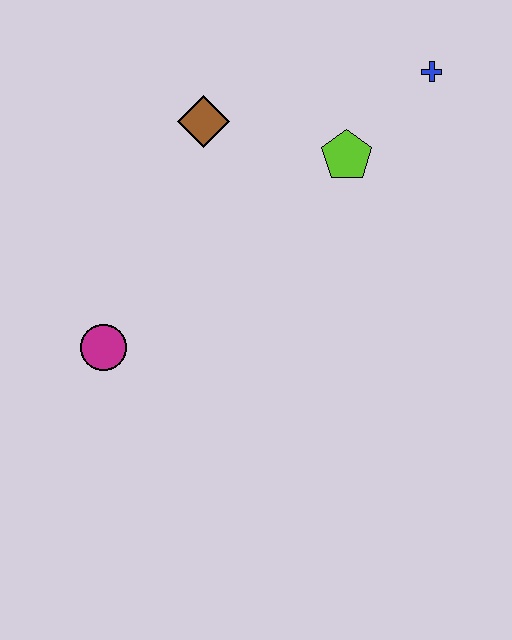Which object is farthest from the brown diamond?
The magenta circle is farthest from the brown diamond.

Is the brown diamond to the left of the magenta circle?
No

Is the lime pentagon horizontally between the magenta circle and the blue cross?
Yes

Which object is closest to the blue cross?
The lime pentagon is closest to the blue cross.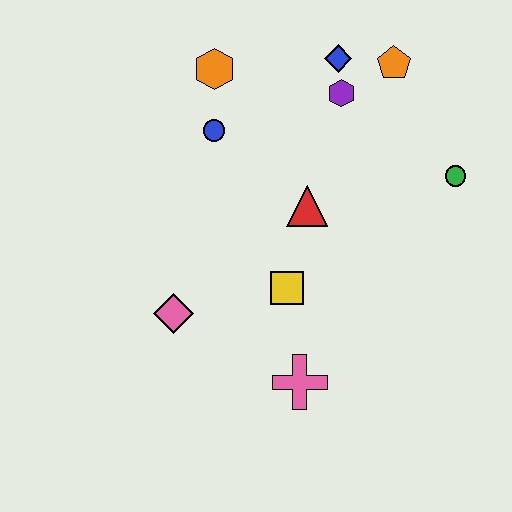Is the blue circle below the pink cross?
No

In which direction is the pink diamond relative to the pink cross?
The pink diamond is to the left of the pink cross.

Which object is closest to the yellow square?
The red triangle is closest to the yellow square.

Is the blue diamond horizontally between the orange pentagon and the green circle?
No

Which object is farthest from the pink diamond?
The orange pentagon is farthest from the pink diamond.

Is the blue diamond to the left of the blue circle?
No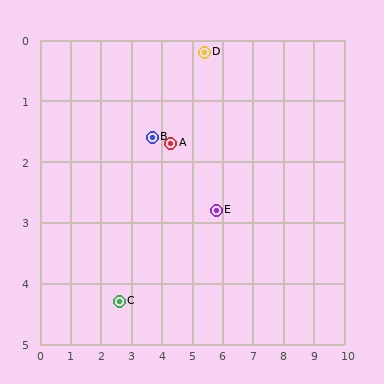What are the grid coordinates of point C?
Point C is at approximately (2.6, 4.3).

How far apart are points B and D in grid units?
Points B and D are about 2.2 grid units apart.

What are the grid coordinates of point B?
Point B is at approximately (3.7, 1.6).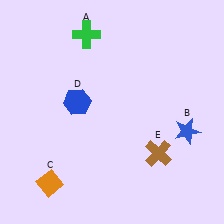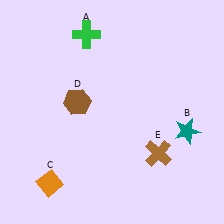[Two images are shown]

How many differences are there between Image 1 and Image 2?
There are 2 differences between the two images.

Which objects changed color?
B changed from blue to teal. D changed from blue to brown.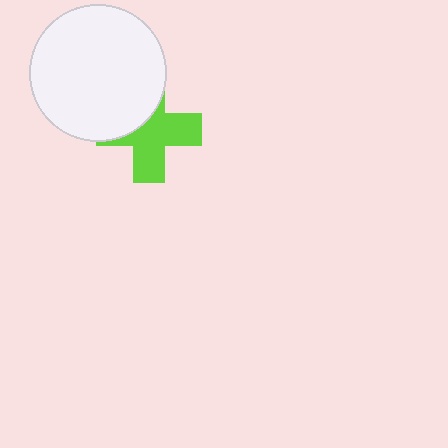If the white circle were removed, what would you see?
You would see the complete lime cross.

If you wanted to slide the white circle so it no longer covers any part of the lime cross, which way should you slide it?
Slide it toward the upper-left — that is the most direct way to separate the two shapes.